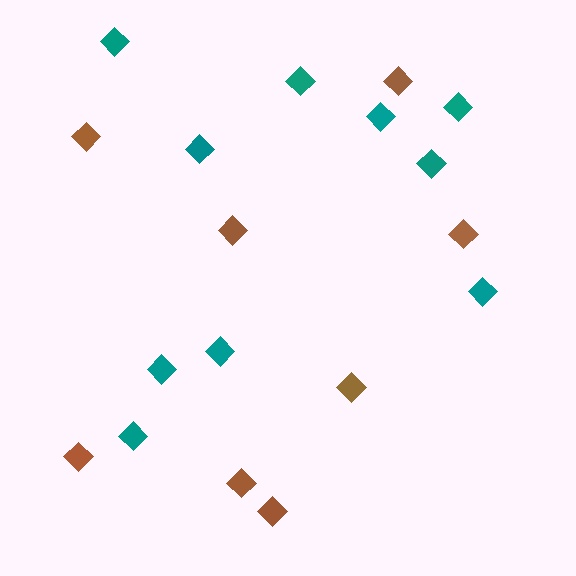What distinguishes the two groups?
There are 2 groups: one group of brown diamonds (8) and one group of teal diamonds (10).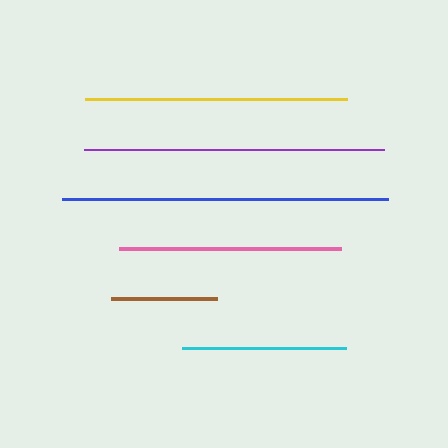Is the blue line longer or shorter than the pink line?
The blue line is longer than the pink line.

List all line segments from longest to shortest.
From longest to shortest: blue, purple, yellow, pink, cyan, brown.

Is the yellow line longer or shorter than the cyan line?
The yellow line is longer than the cyan line.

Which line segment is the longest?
The blue line is the longest at approximately 325 pixels.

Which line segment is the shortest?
The brown line is the shortest at approximately 106 pixels.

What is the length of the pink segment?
The pink segment is approximately 222 pixels long.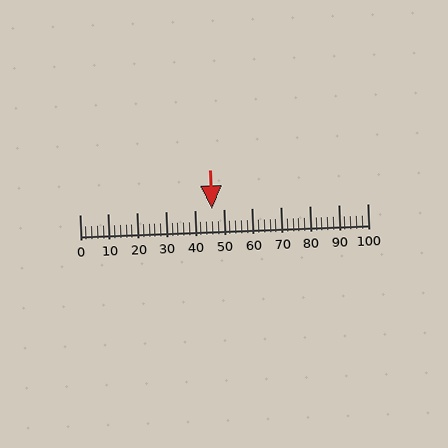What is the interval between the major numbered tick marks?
The major tick marks are spaced 10 units apart.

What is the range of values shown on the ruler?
The ruler shows values from 0 to 100.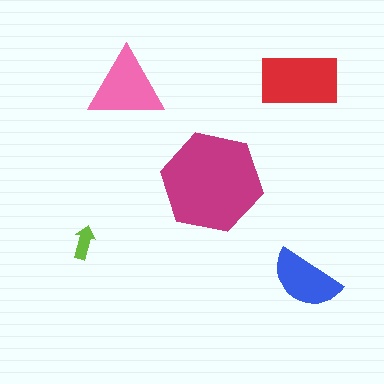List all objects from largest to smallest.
The magenta hexagon, the red rectangle, the pink triangle, the blue semicircle, the lime arrow.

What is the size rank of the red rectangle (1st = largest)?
2nd.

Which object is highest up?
The red rectangle is topmost.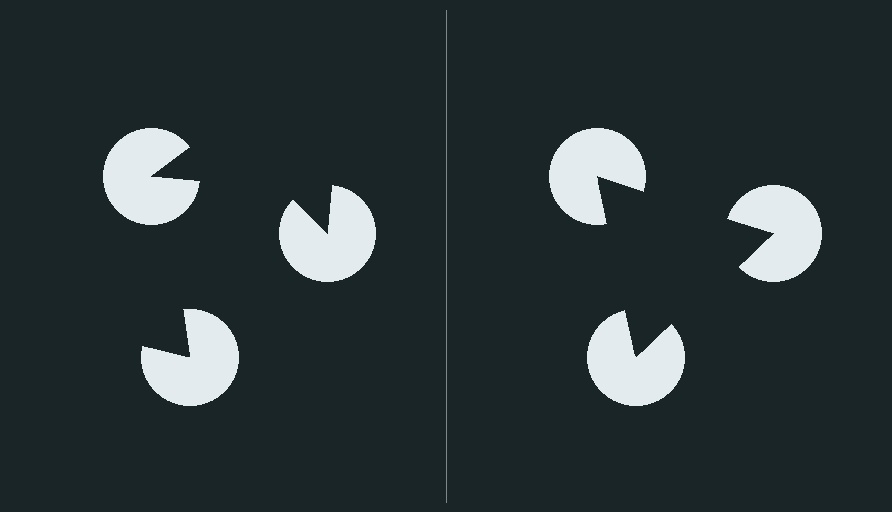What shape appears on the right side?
An illusory triangle.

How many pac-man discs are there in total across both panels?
6 — 3 on each side.